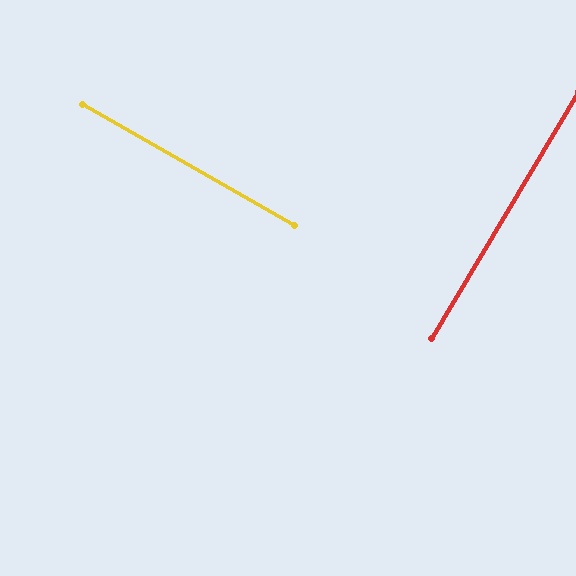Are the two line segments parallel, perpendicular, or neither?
Perpendicular — they meet at approximately 89°.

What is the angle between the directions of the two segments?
Approximately 89 degrees.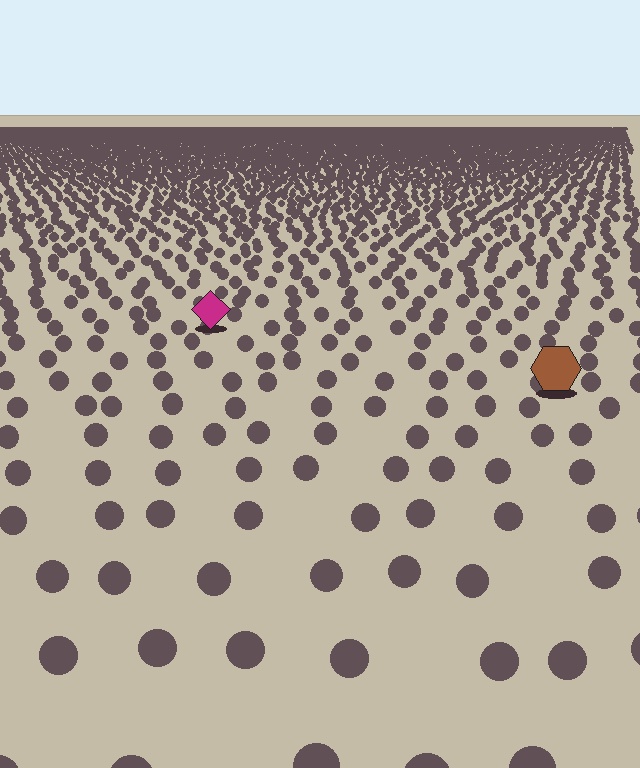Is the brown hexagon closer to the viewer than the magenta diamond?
Yes. The brown hexagon is closer — you can tell from the texture gradient: the ground texture is coarser near it.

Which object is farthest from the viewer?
The magenta diamond is farthest from the viewer. It appears smaller and the ground texture around it is denser.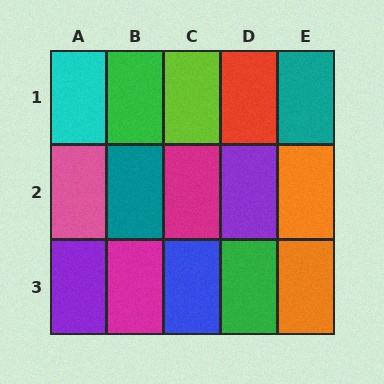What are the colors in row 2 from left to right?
Pink, teal, magenta, purple, orange.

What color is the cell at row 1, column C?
Lime.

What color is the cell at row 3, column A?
Purple.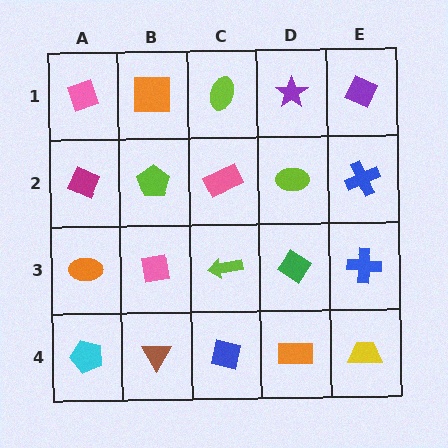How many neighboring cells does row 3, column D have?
4.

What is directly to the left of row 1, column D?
A lime ellipse.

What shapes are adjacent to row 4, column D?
A green diamond (row 3, column D), a blue square (row 4, column C), a yellow trapezoid (row 4, column E).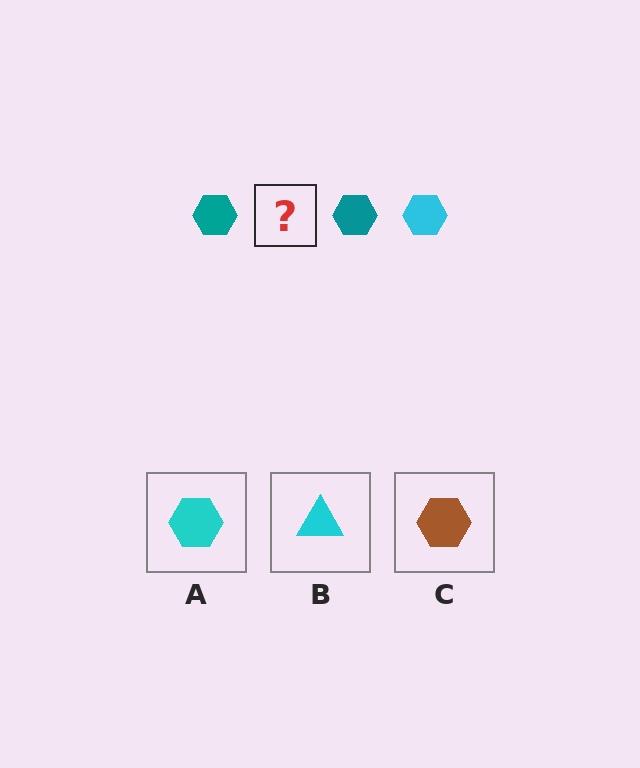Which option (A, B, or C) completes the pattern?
A.